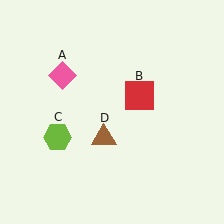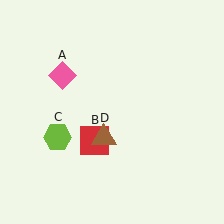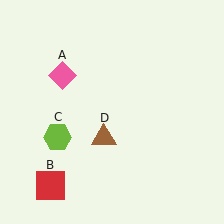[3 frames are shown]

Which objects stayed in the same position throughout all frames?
Pink diamond (object A) and lime hexagon (object C) and brown triangle (object D) remained stationary.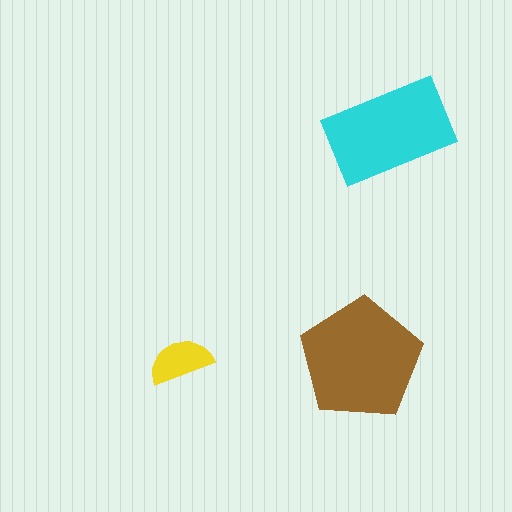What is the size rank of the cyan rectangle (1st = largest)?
2nd.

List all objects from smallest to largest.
The yellow semicircle, the cyan rectangle, the brown pentagon.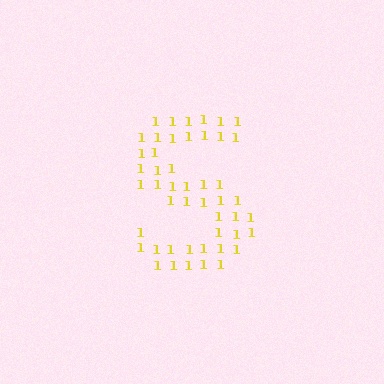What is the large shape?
The large shape is the letter S.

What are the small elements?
The small elements are digit 1's.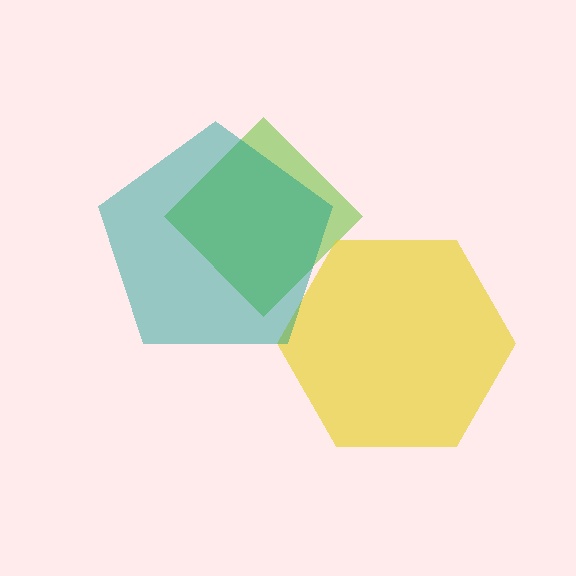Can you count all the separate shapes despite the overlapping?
Yes, there are 3 separate shapes.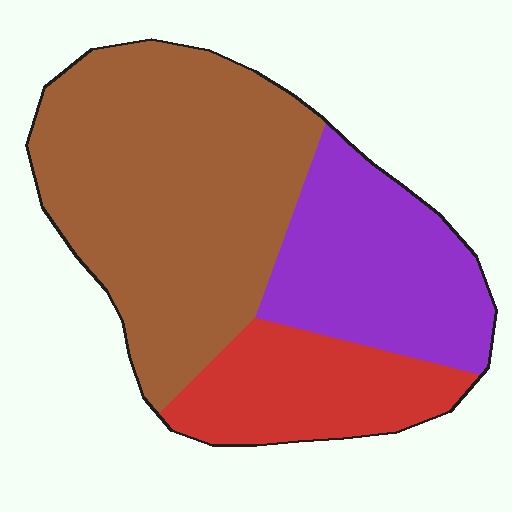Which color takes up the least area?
Red, at roughly 20%.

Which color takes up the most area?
Brown, at roughly 55%.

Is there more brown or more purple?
Brown.